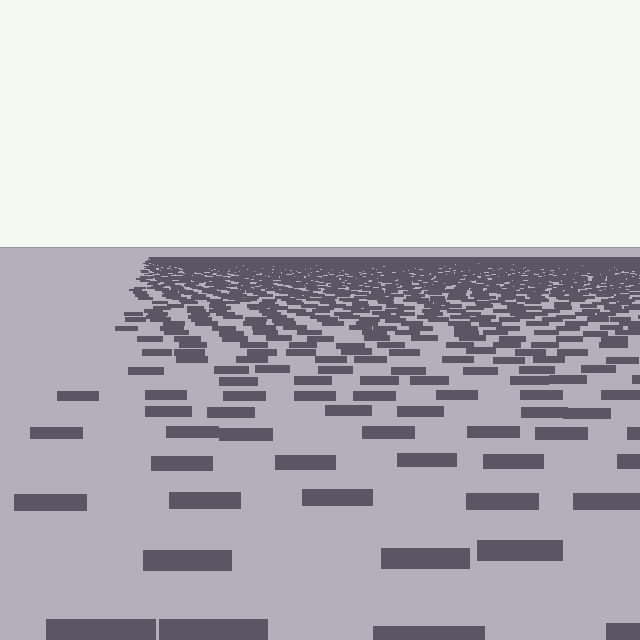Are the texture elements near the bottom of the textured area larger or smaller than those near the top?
Larger. Near the bottom, elements are closer to the viewer and appear at a bigger on-screen size.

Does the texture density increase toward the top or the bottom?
Density increases toward the top.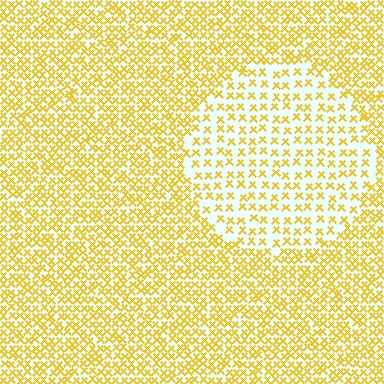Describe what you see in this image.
The image contains small yellow elements arranged at two different densities. A circle-shaped region is visible where the elements are less densely packed than the surrounding area.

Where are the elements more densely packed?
The elements are more densely packed outside the circle boundary.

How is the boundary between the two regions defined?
The boundary is defined by a change in element density (approximately 2.0x ratio). All elements are the same color, size, and shape.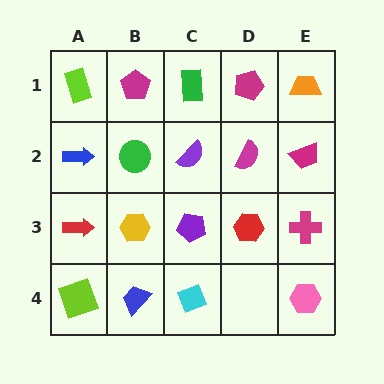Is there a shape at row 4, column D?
No, that cell is empty.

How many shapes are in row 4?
4 shapes.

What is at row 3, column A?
A red arrow.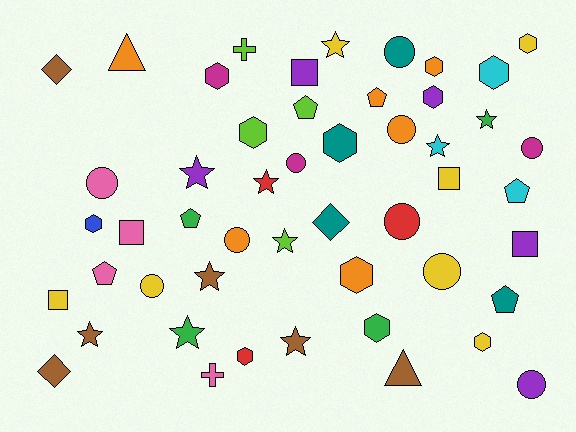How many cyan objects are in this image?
There are 3 cyan objects.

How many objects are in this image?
There are 50 objects.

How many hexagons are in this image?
There are 12 hexagons.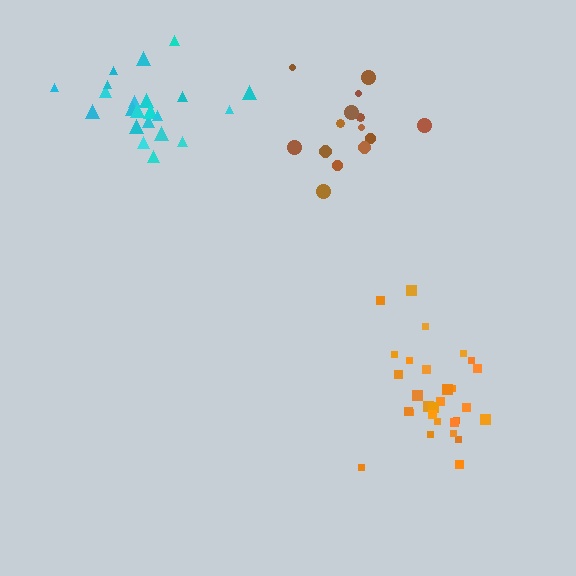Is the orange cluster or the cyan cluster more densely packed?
Orange.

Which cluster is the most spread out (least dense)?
Cyan.